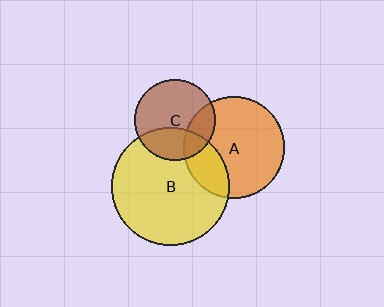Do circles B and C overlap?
Yes.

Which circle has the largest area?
Circle B (yellow).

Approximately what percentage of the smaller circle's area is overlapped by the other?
Approximately 30%.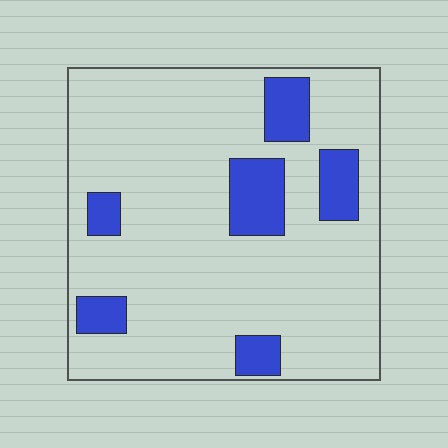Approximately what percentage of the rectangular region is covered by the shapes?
Approximately 15%.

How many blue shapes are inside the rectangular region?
6.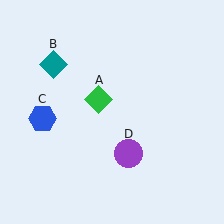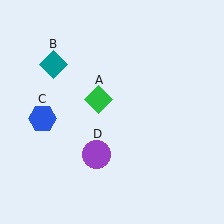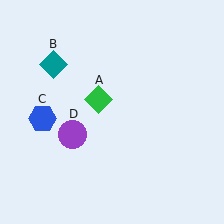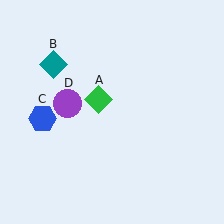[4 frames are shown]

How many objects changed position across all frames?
1 object changed position: purple circle (object D).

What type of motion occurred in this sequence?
The purple circle (object D) rotated clockwise around the center of the scene.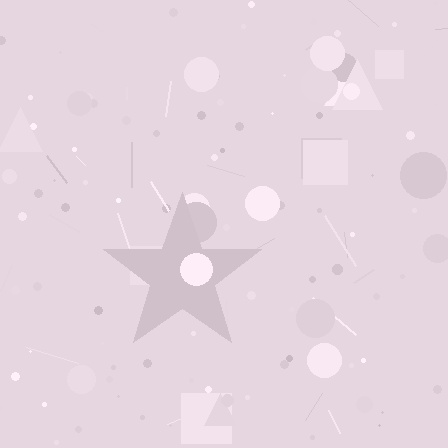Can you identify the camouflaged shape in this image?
The camouflaged shape is a star.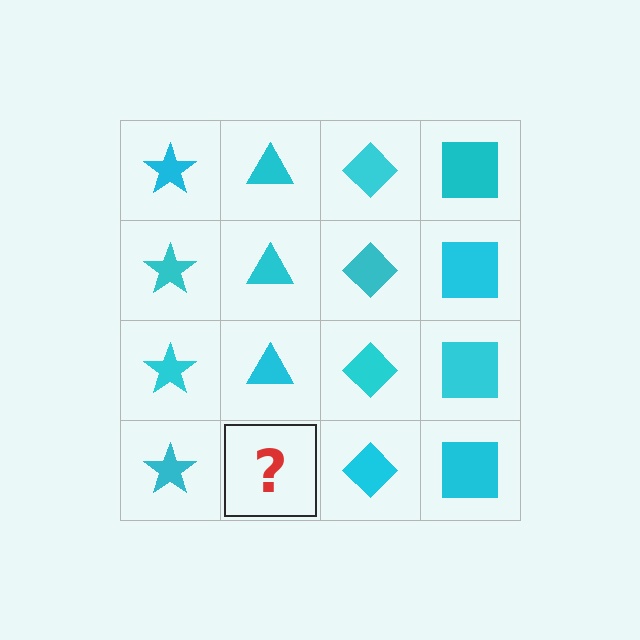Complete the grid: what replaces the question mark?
The question mark should be replaced with a cyan triangle.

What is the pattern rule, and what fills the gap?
The rule is that each column has a consistent shape. The gap should be filled with a cyan triangle.